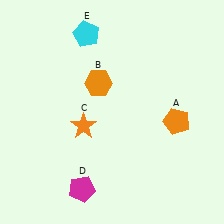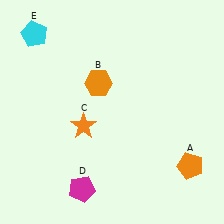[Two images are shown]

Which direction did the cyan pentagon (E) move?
The cyan pentagon (E) moved left.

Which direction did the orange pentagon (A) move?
The orange pentagon (A) moved down.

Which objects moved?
The objects that moved are: the orange pentagon (A), the cyan pentagon (E).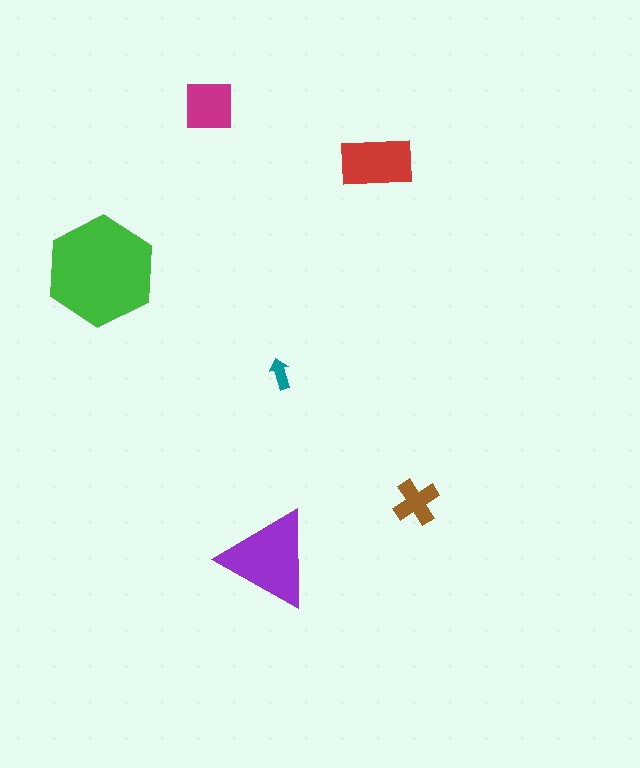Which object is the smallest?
The teal arrow.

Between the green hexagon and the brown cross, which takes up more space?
The green hexagon.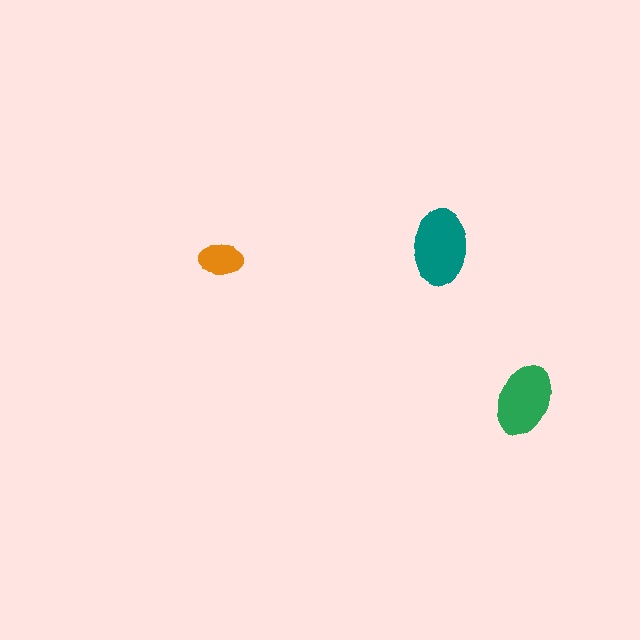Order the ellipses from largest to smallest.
the teal one, the green one, the orange one.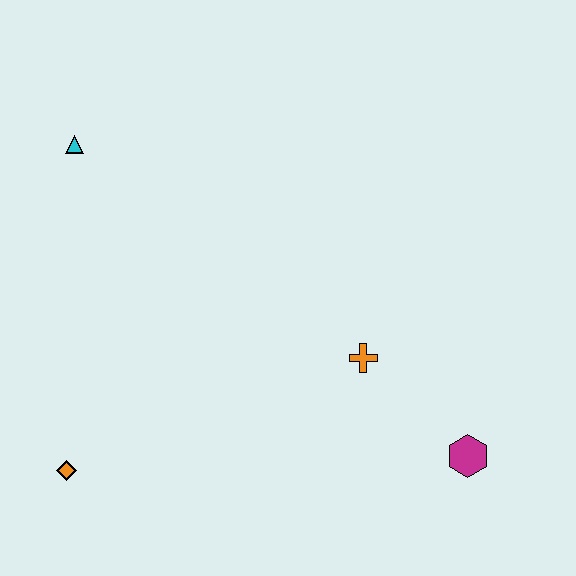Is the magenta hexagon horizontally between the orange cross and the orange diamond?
No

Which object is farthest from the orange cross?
The cyan triangle is farthest from the orange cross.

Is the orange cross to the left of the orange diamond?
No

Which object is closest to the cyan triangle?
The orange diamond is closest to the cyan triangle.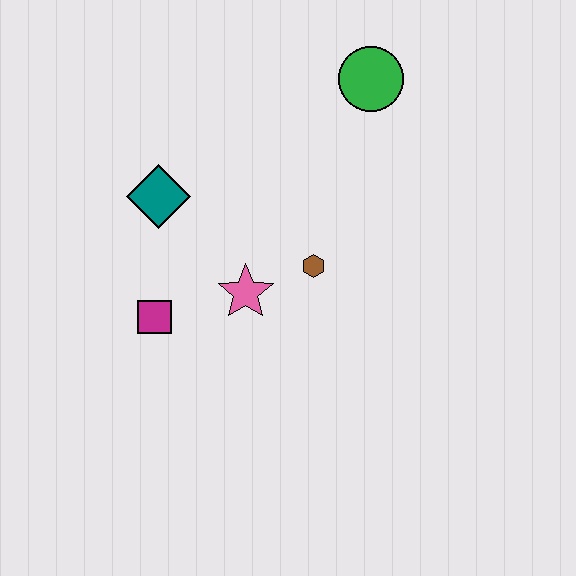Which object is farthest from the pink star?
The green circle is farthest from the pink star.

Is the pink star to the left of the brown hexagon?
Yes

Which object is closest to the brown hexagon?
The pink star is closest to the brown hexagon.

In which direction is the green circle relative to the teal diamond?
The green circle is to the right of the teal diamond.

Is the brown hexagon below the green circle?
Yes